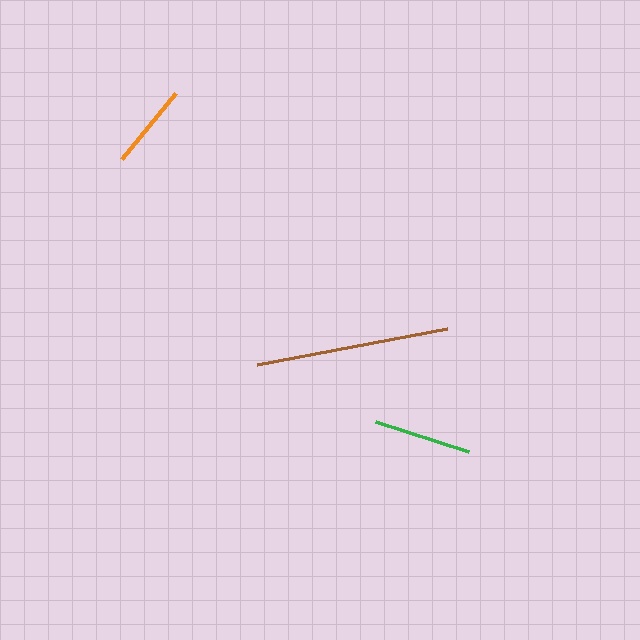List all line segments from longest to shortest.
From longest to shortest: brown, green, orange.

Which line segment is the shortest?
The orange line is the shortest at approximately 86 pixels.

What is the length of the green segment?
The green segment is approximately 97 pixels long.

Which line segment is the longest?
The brown line is the longest at approximately 193 pixels.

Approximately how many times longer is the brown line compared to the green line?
The brown line is approximately 2.0 times the length of the green line.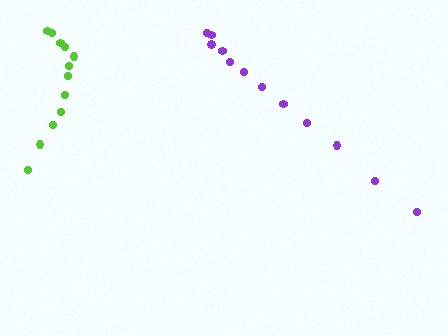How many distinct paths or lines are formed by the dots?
There are 2 distinct paths.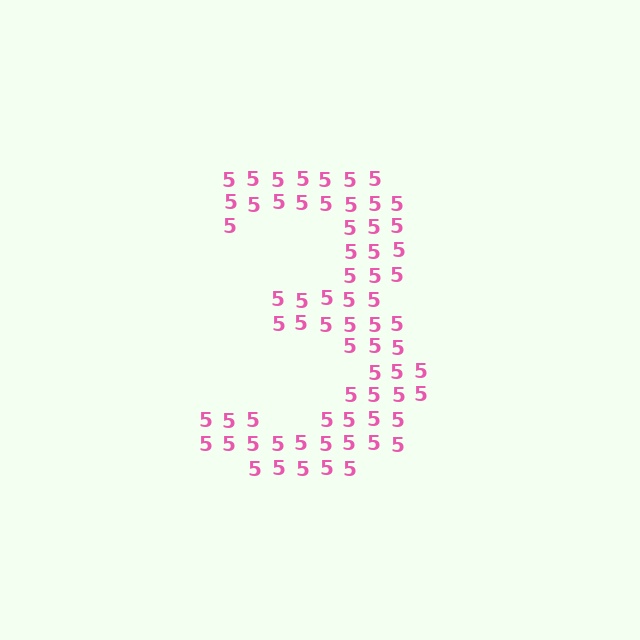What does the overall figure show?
The overall figure shows the digit 3.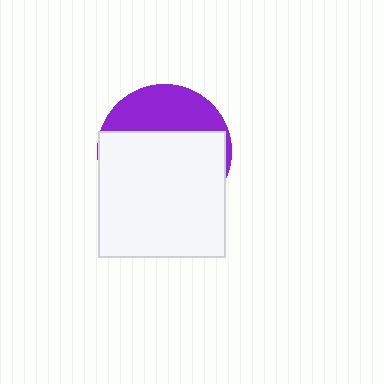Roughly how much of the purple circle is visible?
A small part of it is visible (roughly 33%).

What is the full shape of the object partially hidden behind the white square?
The partially hidden object is a purple circle.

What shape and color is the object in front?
The object in front is a white square.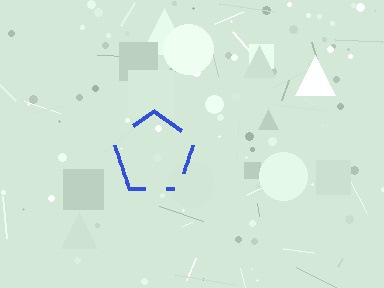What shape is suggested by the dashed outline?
The dashed outline suggests a pentagon.